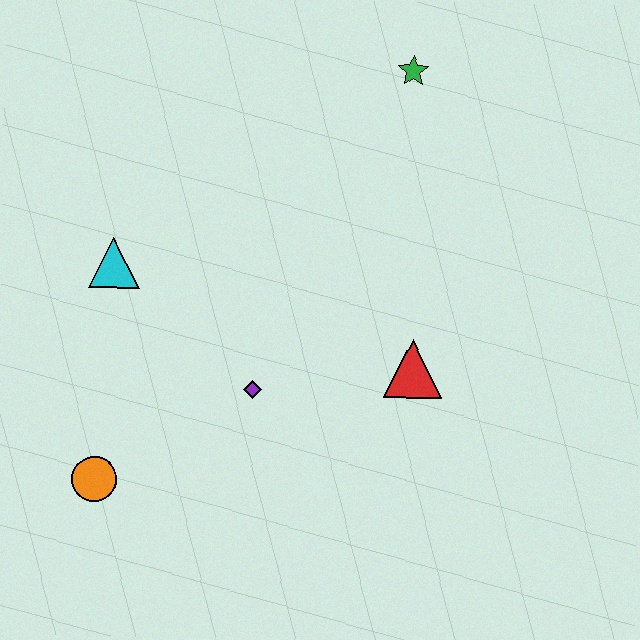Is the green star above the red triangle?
Yes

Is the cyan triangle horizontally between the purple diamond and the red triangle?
No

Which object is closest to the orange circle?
The purple diamond is closest to the orange circle.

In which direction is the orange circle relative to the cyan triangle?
The orange circle is below the cyan triangle.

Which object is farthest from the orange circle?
The green star is farthest from the orange circle.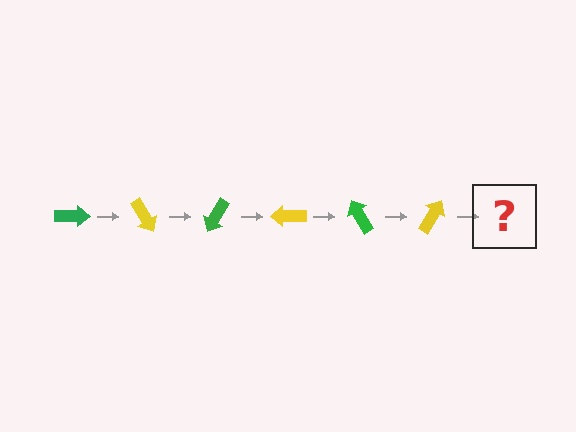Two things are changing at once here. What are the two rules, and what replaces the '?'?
The two rules are that it rotates 60 degrees each step and the color cycles through green and yellow. The '?' should be a green arrow, rotated 360 degrees from the start.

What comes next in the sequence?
The next element should be a green arrow, rotated 360 degrees from the start.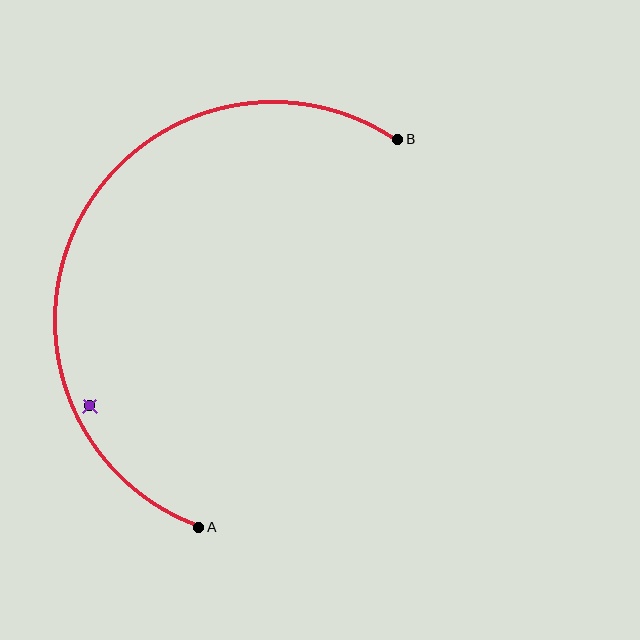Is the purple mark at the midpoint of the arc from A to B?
No — the purple mark does not lie on the arc at all. It sits slightly inside the curve.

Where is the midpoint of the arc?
The arc midpoint is the point on the curve farthest from the straight line joining A and B. It sits to the left of that line.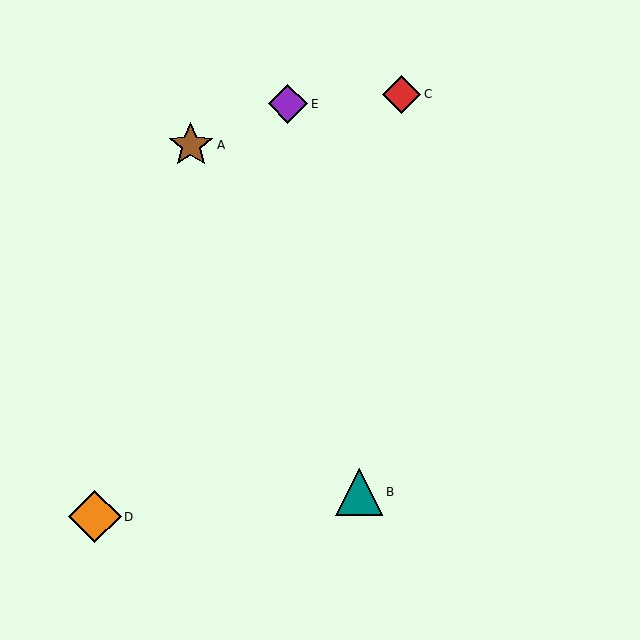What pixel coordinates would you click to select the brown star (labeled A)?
Click at (191, 145) to select the brown star A.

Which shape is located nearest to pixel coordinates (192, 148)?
The brown star (labeled A) at (191, 145) is nearest to that location.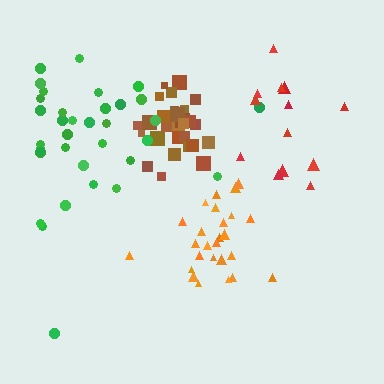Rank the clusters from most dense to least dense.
brown, orange, green, red.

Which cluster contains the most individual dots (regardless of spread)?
Green (35).